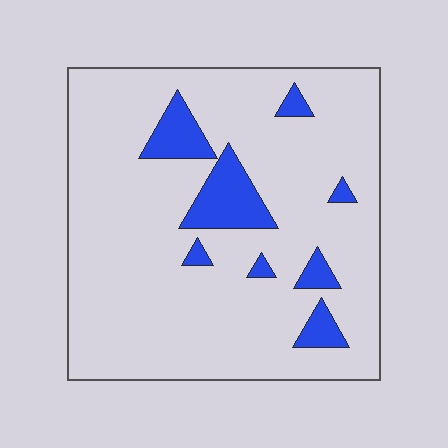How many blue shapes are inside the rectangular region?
8.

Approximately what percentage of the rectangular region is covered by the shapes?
Approximately 10%.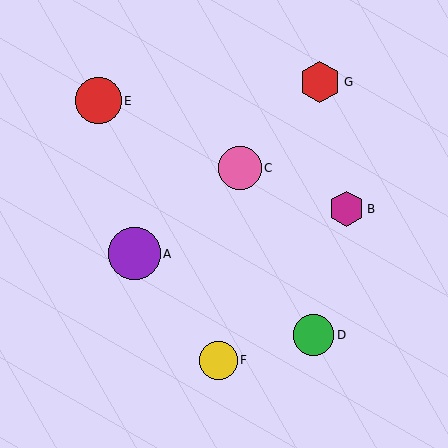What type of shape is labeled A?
Shape A is a purple circle.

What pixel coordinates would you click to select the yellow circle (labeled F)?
Click at (218, 360) to select the yellow circle F.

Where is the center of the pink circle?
The center of the pink circle is at (240, 168).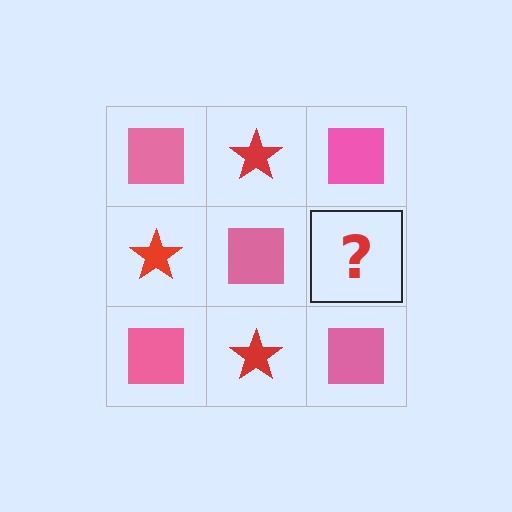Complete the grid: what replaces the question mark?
The question mark should be replaced with a red star.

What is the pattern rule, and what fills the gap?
The rule is that it alternates pink square and red star in a checkerboard pattern. The gap should be filled with a red star.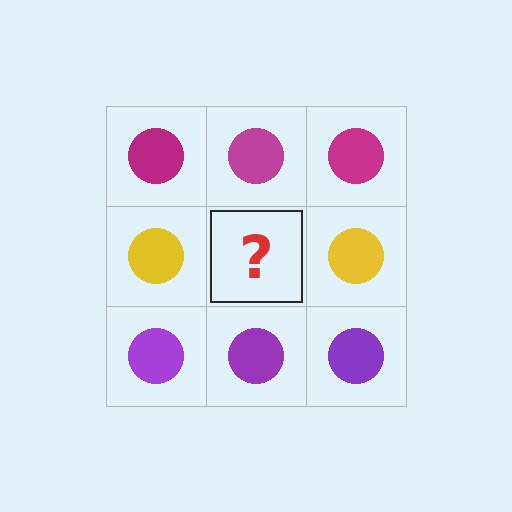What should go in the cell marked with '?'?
The missing cell should contain a yellow circle.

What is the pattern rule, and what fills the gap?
The rule is that each row has a consistent color. The gap should be filled with a yellow circle.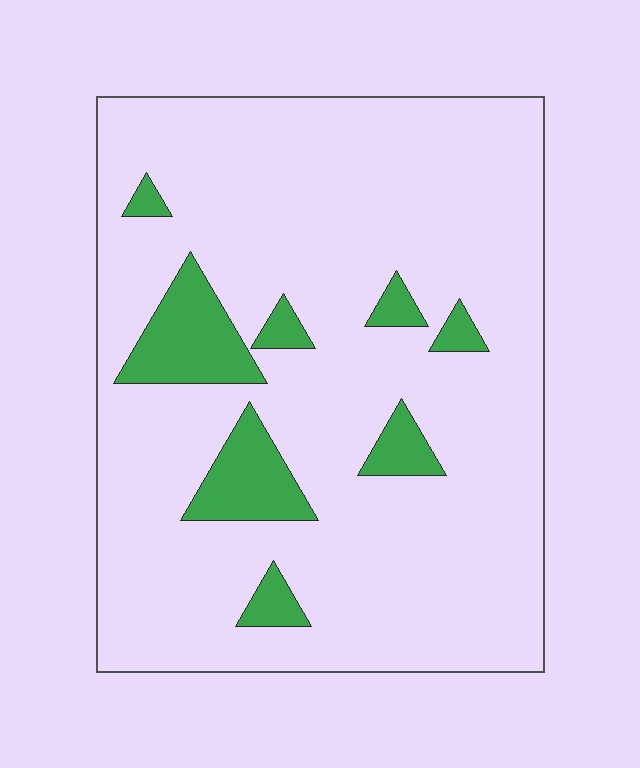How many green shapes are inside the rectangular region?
8.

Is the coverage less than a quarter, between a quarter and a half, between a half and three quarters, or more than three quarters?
Less than a quarter.